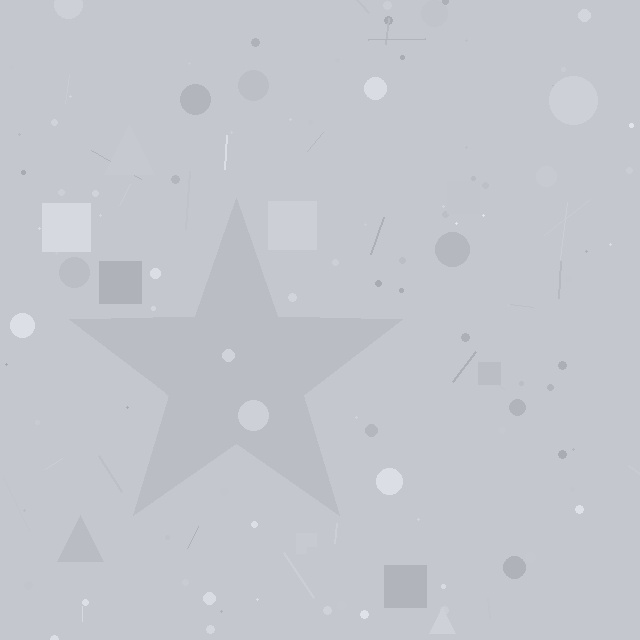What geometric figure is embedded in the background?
A star is embedded in the background.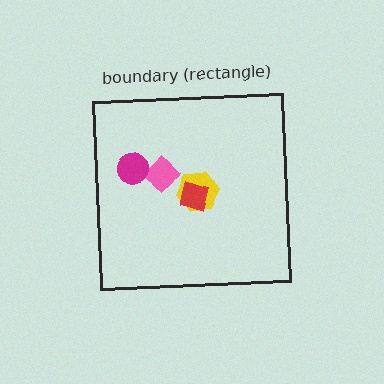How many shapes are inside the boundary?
4 inside, 0 outside.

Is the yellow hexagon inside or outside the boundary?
Inside.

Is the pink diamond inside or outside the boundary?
Inside.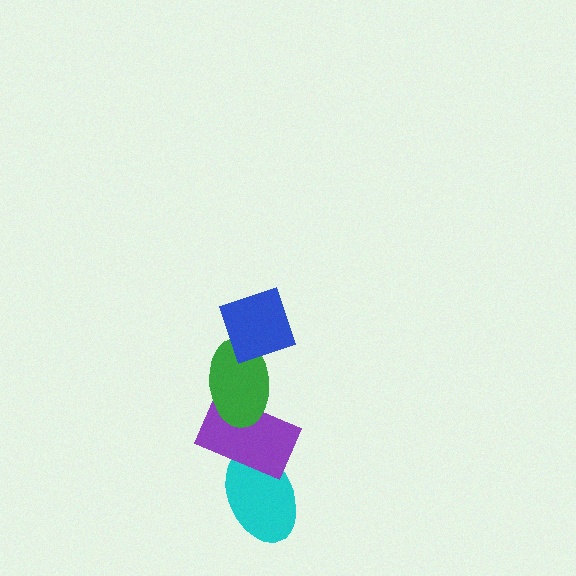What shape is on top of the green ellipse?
The blue diamond is on top of the green ellipse.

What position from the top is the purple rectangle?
The purple rectangle is 3rd from the top.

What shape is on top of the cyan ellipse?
The purple rectangle is on top of the cyan ellipse.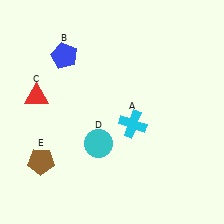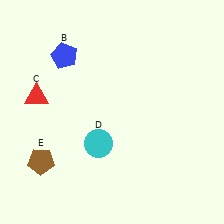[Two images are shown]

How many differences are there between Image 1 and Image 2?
There is 1 difference between the two images.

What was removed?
The cyan cross (A) was removed in Image 2.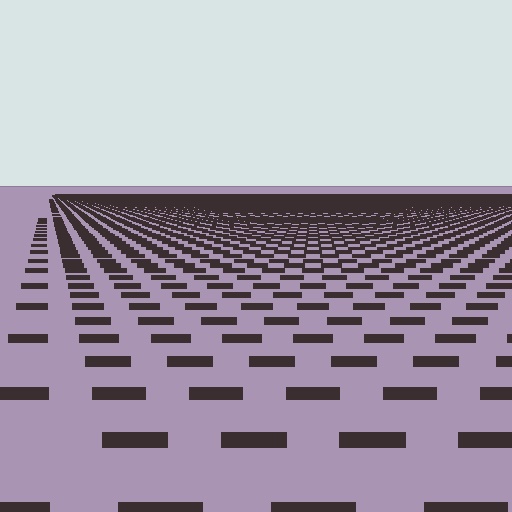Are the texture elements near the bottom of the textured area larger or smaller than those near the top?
Larger. Near the bottom, elements are closer to the viewer and appear at a bigger on-screen size.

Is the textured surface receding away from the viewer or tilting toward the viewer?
The surface is receding away from the viewer. Texture elements get smaller and denser toward the top.